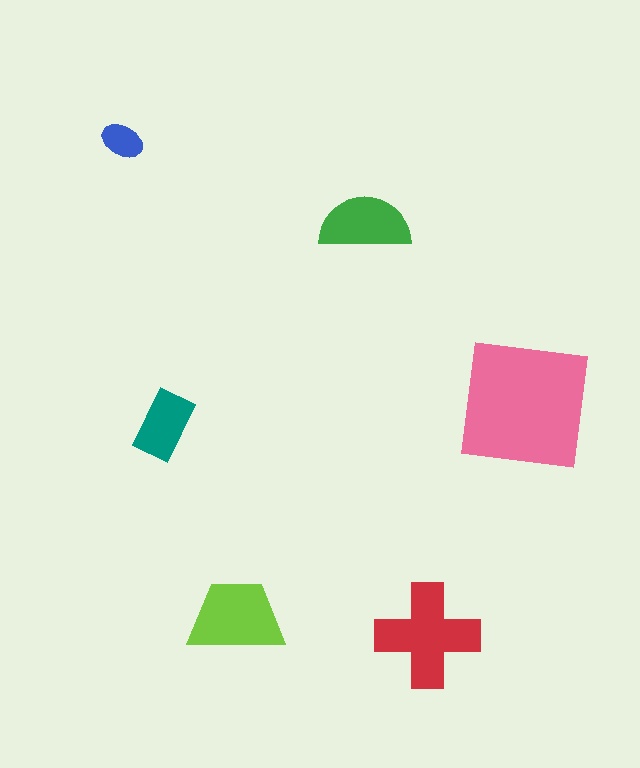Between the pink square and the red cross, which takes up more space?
The pink square.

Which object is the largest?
The pink square.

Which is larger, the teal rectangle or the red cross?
The red cross.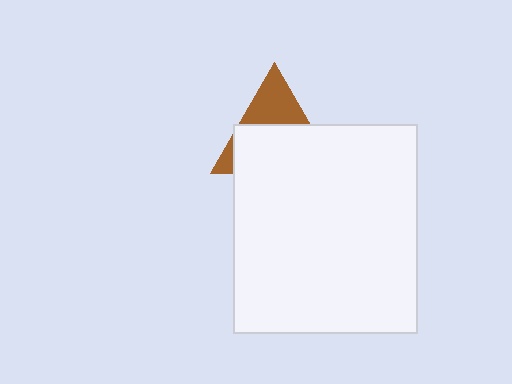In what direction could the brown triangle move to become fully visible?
The brown triangle could move up. That would shift it out from behind the white rectangle entirely.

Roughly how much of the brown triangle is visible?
A small part of it is visible (roughly 37%).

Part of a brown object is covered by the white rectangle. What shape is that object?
It is a triangle.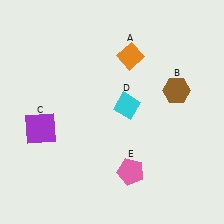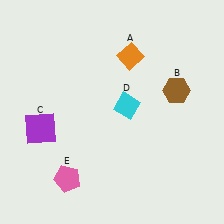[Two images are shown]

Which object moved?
The pink pentagon (E) moved left.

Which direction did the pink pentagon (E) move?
The pink pentagon (E) moved left.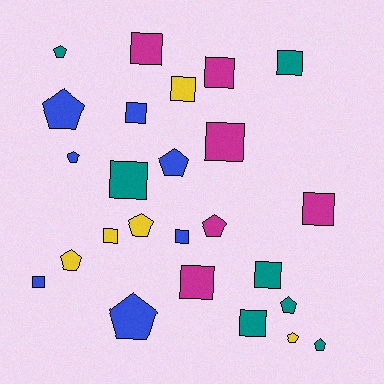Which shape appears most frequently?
Square, with 14 objects.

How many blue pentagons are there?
There are 4 blue pentagons.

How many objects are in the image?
There are 25 objects.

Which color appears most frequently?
Blue, with 7 objects.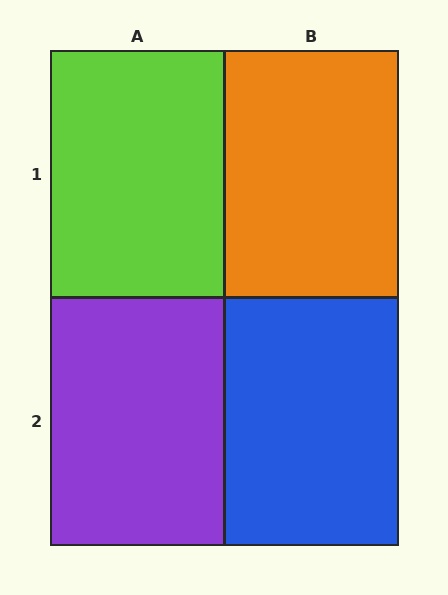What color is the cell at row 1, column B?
Orange.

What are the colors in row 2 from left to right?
Purple, blue.